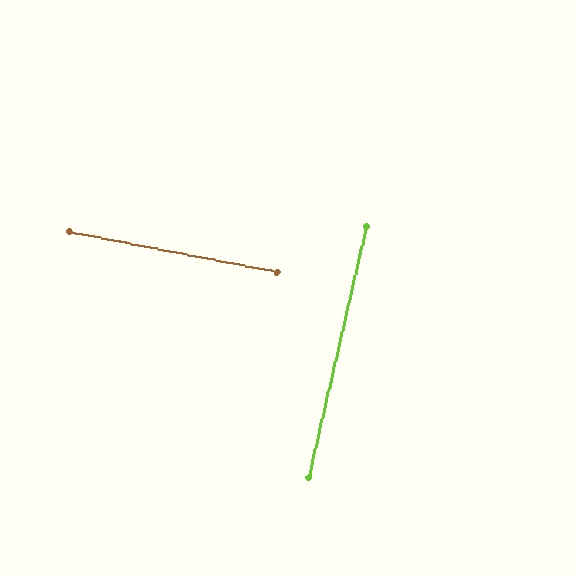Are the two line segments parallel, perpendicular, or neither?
Perpendicular — they meet at approximately 88°.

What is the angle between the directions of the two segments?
Approximately 88 degrees.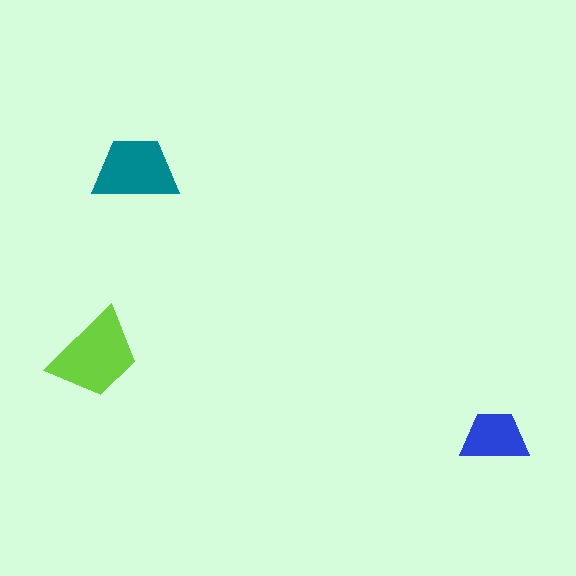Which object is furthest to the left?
The lime trapezoid is leftmost.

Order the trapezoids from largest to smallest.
the lime one, the teal one, the blue one.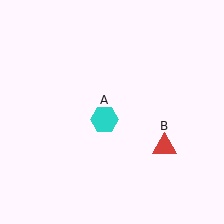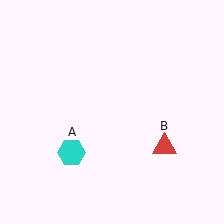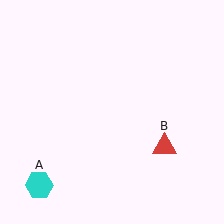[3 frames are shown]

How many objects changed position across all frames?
1 object changed position: cyan hexagon (object A).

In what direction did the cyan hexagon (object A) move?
The cyan hexagon (object A) moved down and to the left.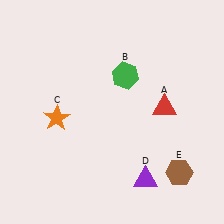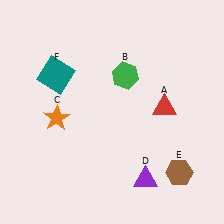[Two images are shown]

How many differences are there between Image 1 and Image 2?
There is 1 difference between the two images.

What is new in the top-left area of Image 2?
A teal square (F) was added in the top-left area of Image 2.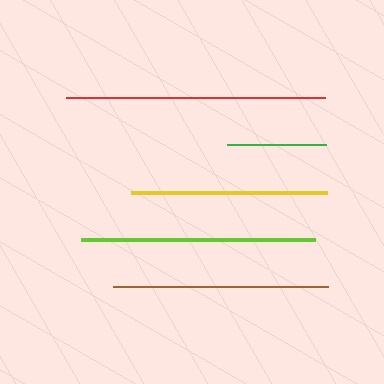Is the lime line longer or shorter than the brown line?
The lime line is longer than the brown line.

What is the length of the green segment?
The green segment is approximately 99 pixels long.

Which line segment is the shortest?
The green line is the shortest at approximately 99 pixels.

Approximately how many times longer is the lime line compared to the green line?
The lime line is approximately 2.4 times the length of the green line.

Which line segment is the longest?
The red line is the longest at approximately 259 pixels.